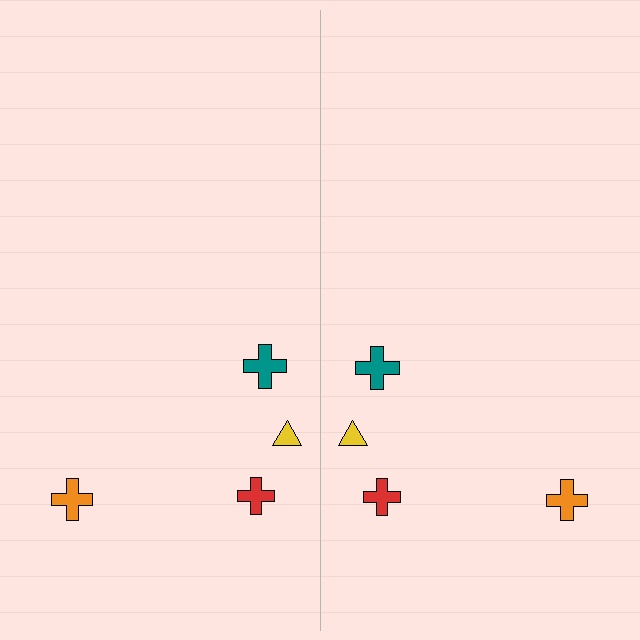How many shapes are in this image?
There are 8 shapes in this image.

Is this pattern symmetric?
Yes, this pattern has bilateral (reflection) symmetry.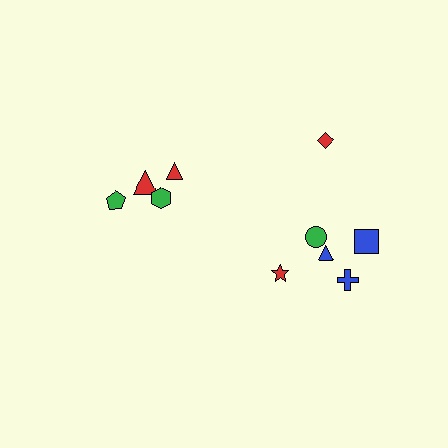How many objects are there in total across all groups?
There are 10 objects.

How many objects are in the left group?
There are 4 objects.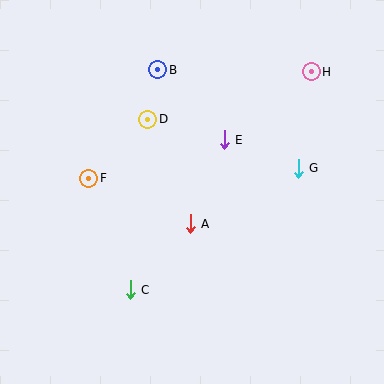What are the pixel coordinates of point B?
Point B is at (158, 70).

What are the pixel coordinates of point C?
Point C is at (130, 290).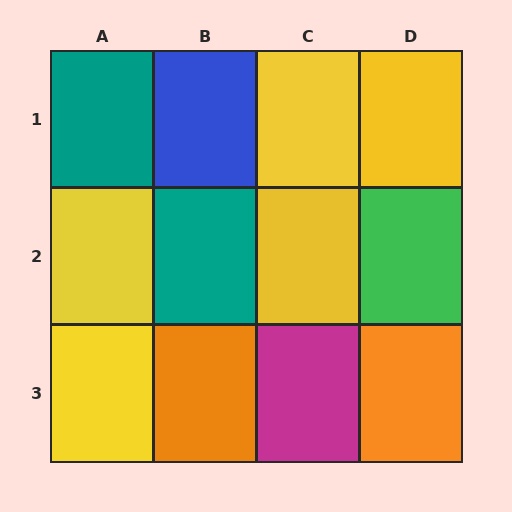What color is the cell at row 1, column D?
Yellow.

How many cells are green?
1 cell is green.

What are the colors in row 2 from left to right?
Yellow, teal, yellow, green.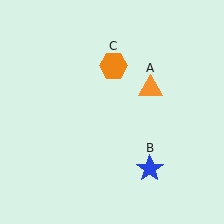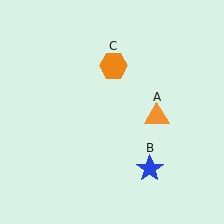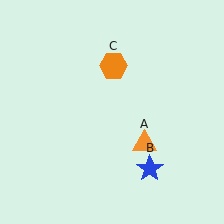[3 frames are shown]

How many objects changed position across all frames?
1 object changed position: orange triangle (object A).